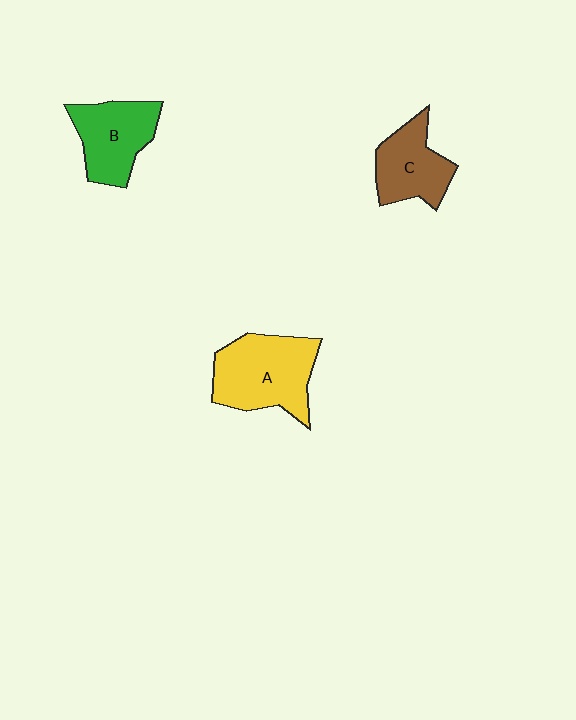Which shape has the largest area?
Shape A (yellow).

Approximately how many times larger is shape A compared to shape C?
Approximately 1.4 times.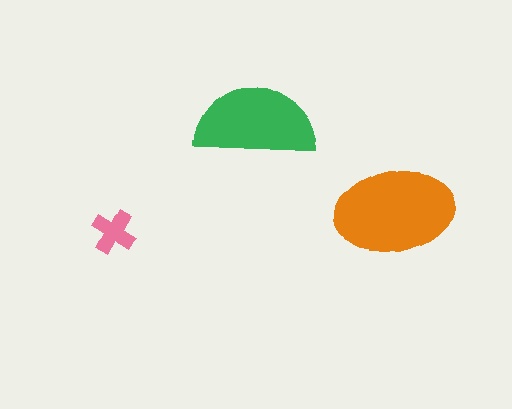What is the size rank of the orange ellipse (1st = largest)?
1st.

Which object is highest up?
The green semicircle is topmost.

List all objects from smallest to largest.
The pink cross, the green semicircle, the orange ellipse.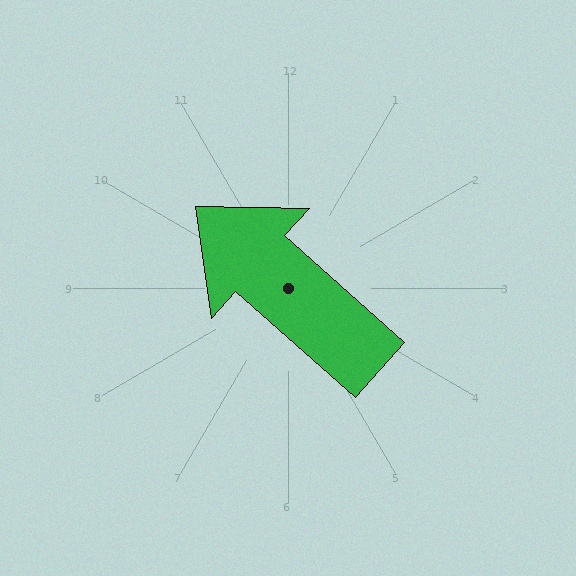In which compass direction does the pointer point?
Northwest.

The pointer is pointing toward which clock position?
Roughly 10 o'clock.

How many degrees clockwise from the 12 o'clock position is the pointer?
Approximately 312 degrees.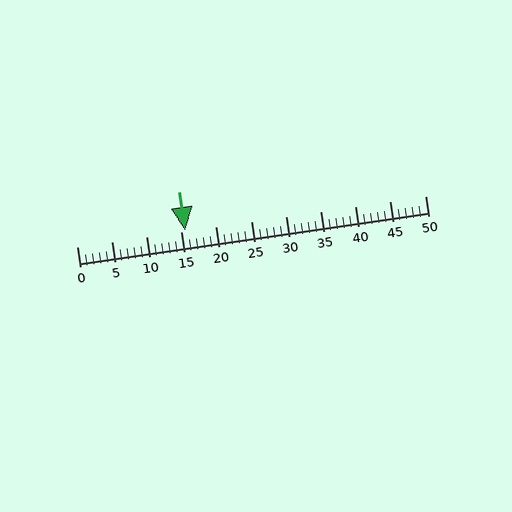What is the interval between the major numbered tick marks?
The major tick marks are spaced 5 units apart.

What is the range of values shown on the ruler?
The ruler shows values from 0 to 50.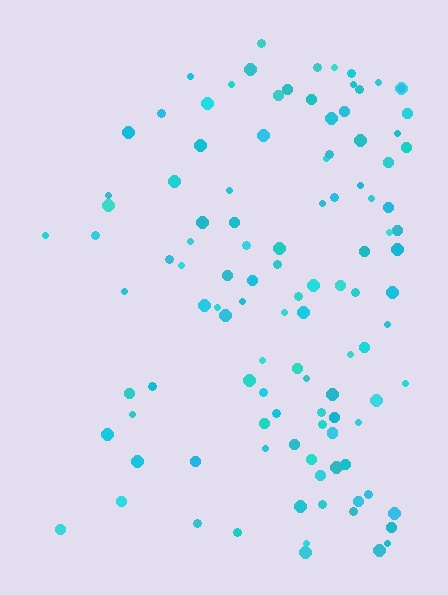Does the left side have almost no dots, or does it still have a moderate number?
Still a moderate number, just noticeably fewer than the right.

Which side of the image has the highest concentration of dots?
The right.